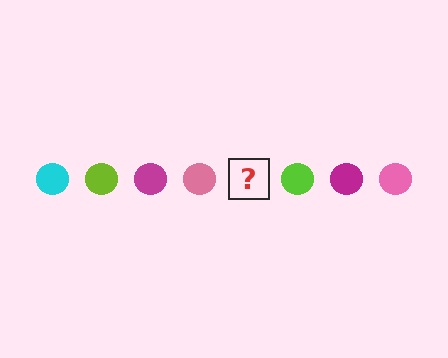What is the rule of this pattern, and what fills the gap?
The rule is that the pattern cycles through cyan, lime, magenta, pink circles. The gap should be filled with a cyan circle.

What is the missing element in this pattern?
The missing element is a cyan circle.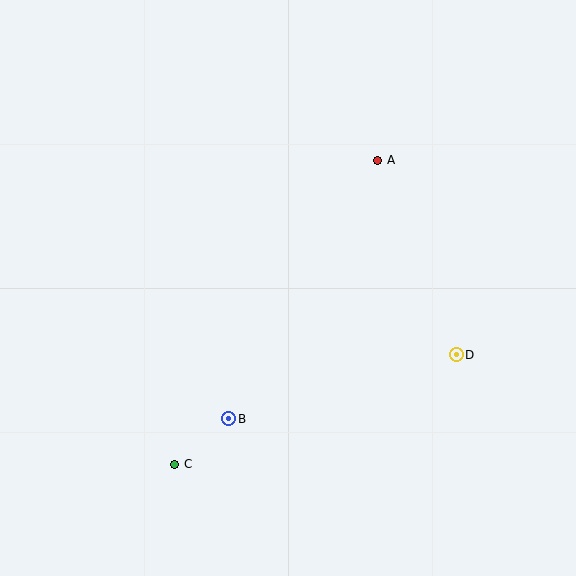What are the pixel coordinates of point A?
Point A is at (378, 160).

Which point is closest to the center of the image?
Point B at (229, 419) is closest to the center.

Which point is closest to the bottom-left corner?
Point C is closest to the bottom-left corner.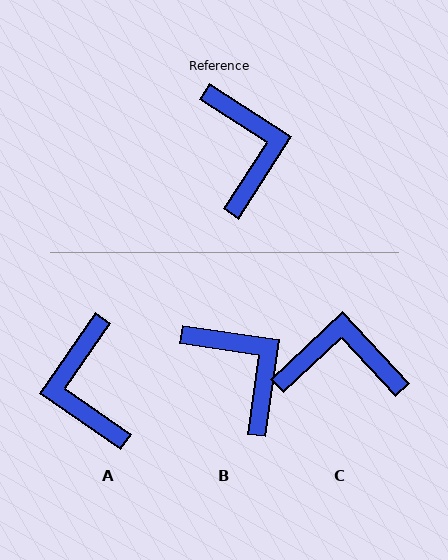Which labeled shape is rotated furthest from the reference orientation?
A, about 178 degrees away.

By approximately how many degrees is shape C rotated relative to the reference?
Approximately 76 degrees counter-clockwise.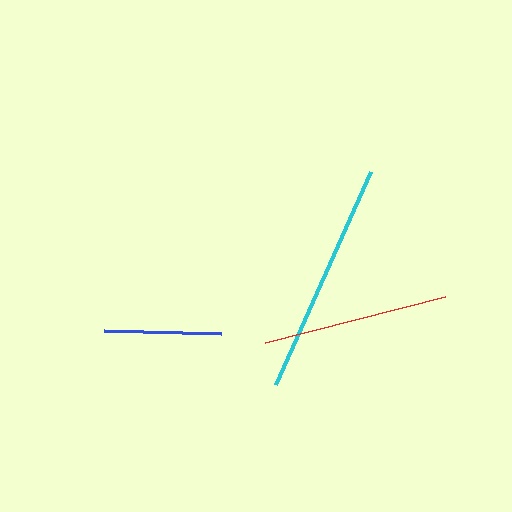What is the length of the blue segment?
The blue segment is approximately 117 pixels long.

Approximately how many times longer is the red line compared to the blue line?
The red line is approximately 1.6 times the length of the blue line.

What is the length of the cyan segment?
The cyan segment is approximately 233 pixels long.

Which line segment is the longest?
The cyan line is the longest at approximately 233 pixels.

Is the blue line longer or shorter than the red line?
The red line is longer than the blue line.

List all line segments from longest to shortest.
From longest to shortest: cyan, red, blue.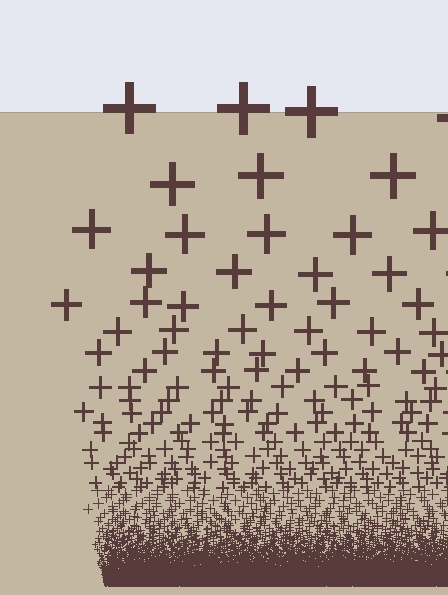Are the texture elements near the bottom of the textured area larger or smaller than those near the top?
Smaller. The gradient is inverted — elements near the bottom are smaller and denser.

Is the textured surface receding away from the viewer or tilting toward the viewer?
The surface appears to tilt toward the viewer. Texture elements get larger and sparser toward the top.